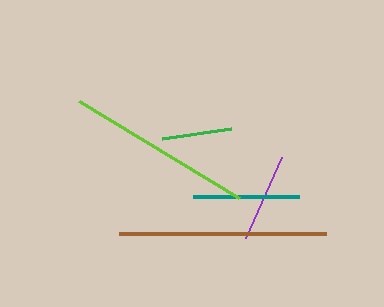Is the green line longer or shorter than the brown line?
The brown line is longer than the green line.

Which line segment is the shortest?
The green line is the shortest at approximately 70 pixels.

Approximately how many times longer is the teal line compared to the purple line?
The teal line is approximately 1.2 times the length of the purple line.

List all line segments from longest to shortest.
From longest to shortest: brown, lime, teal, purple, green.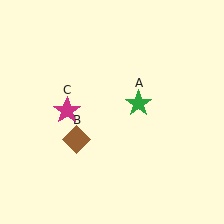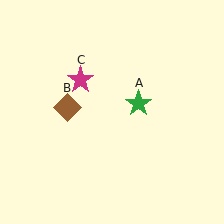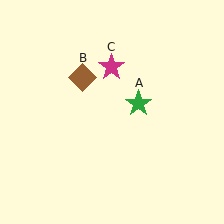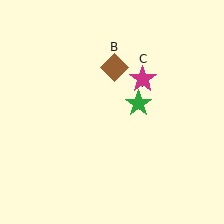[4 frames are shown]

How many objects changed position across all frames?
2 objects changed position: brown diamond (object B), magenta star (object C).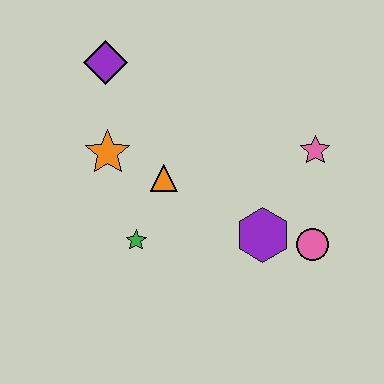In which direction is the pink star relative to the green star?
The pink star is to the right of the green star.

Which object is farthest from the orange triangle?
The pink circle is farthest from the orange triangle.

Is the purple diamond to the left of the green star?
Yes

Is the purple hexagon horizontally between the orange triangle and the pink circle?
Yes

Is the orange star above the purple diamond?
No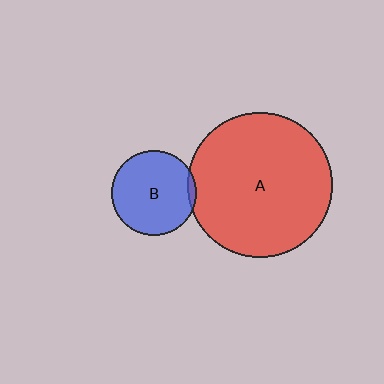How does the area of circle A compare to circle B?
Approximately 2.9 times.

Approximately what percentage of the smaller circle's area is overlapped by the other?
Approximately 5%.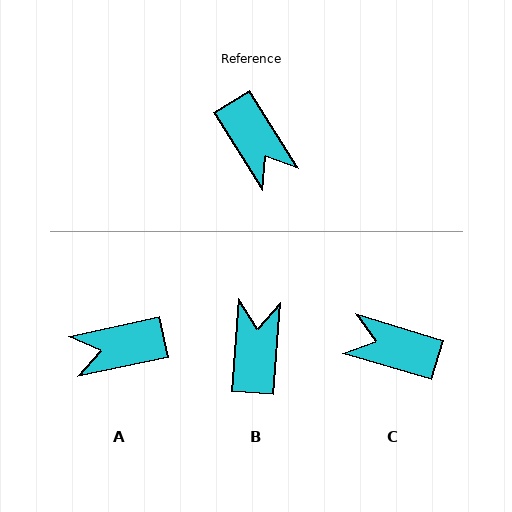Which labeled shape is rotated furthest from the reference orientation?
B, about 144 degrees away.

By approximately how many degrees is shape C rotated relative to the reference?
Approximately 139 degrees clockwise.